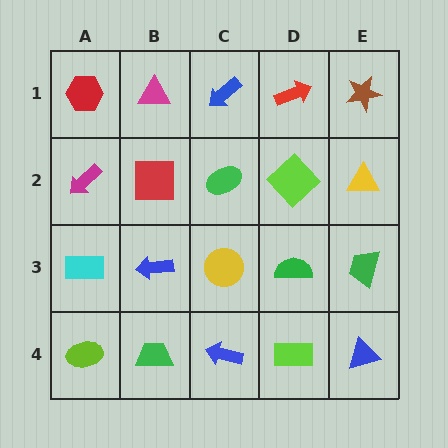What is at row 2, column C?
A green ellipse.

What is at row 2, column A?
A magenta arrow.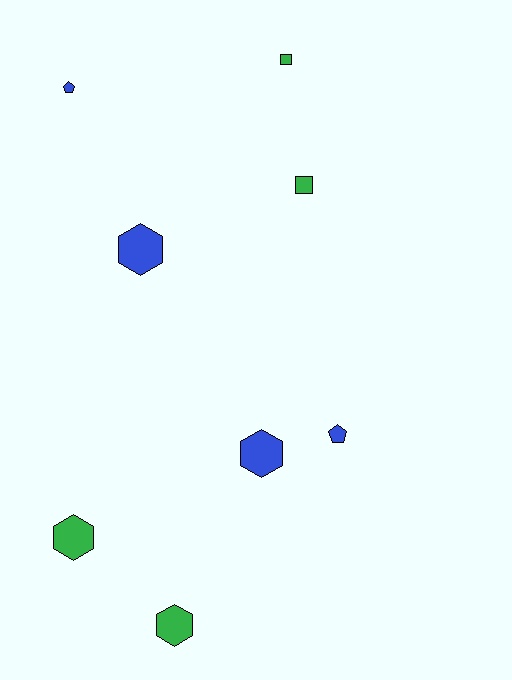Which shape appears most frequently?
Hexagon, with 4 objects.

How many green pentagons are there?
There are no green pentagons.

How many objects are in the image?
There are 8 objects.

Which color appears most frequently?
Blue, with 4 objects.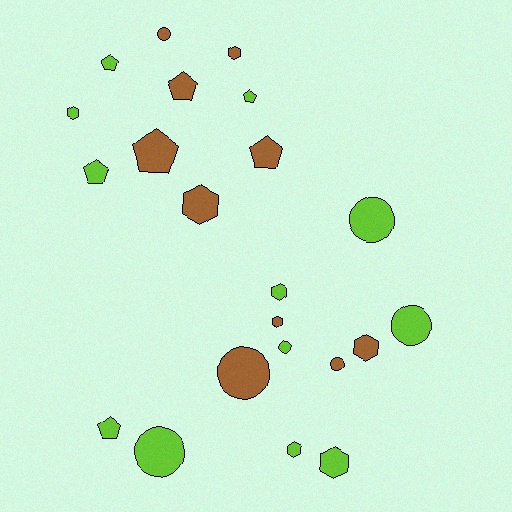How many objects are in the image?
There are 22 objects.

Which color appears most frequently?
Lime, with 12 objects.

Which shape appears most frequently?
Hexagon, with 8 objects.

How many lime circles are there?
There are 4 lime circles.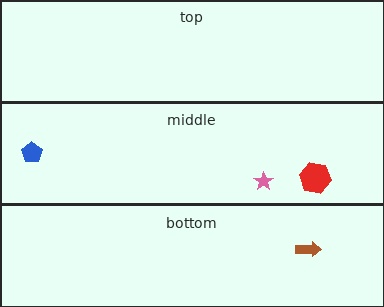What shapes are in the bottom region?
The brown arrow.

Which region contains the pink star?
The middle region.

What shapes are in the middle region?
The red hexagon, the blue pentagon, the pink star.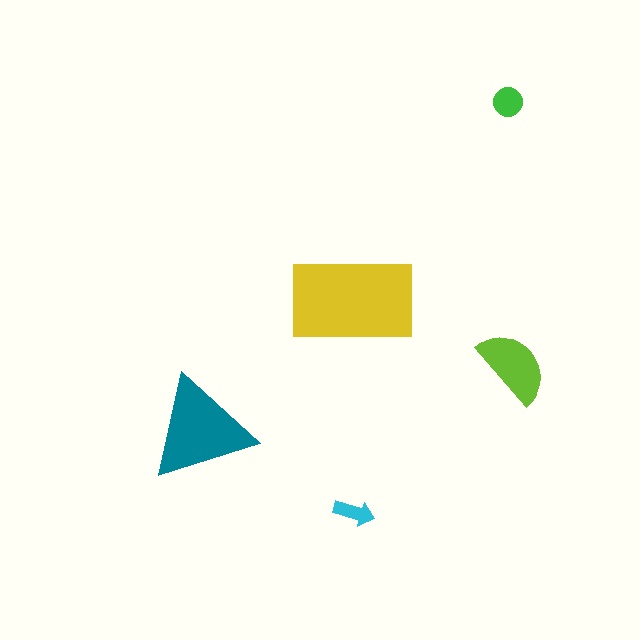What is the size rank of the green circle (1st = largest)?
4th.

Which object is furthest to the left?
The teal triangle is leftmost.